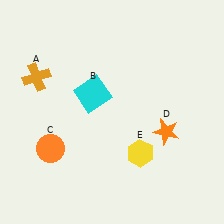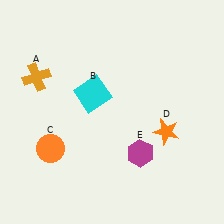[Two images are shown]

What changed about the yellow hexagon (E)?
In Image 1, E is yellow. In Image 2, it changed to magenta.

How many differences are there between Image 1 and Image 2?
There is 1 difference between the two images.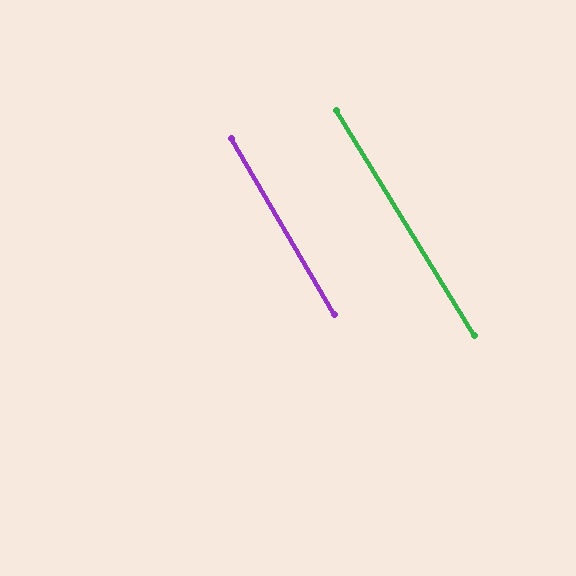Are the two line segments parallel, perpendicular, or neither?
Parallel — their directions differ by only 1.2°.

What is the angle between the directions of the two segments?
Approximately 1 degree.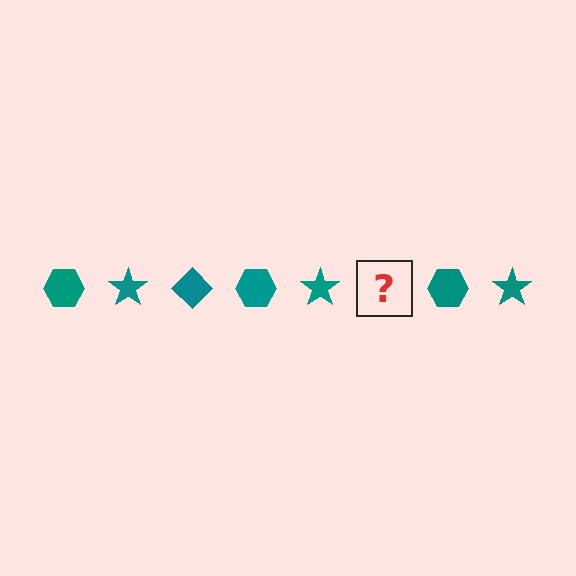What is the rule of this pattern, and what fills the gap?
The rule is that the pattern cycles through hexagon, star, diamond shapes in teal. The gap should be filled with a teal diamond.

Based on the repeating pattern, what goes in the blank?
The blank should be a teal diamond.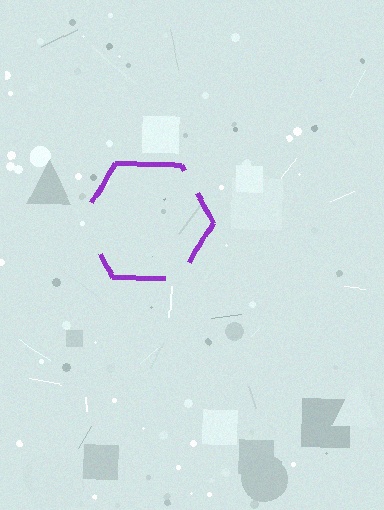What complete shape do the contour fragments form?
The contour fragments form a hexagon.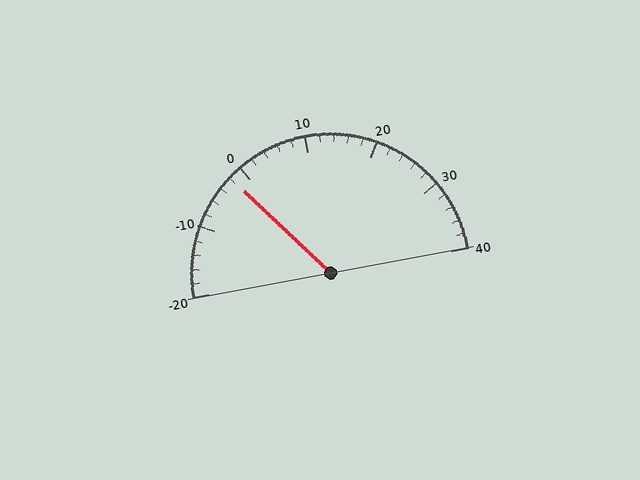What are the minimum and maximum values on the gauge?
The gauge ranges from -20 to 40.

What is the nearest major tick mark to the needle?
The nearest major tick mark is 0.